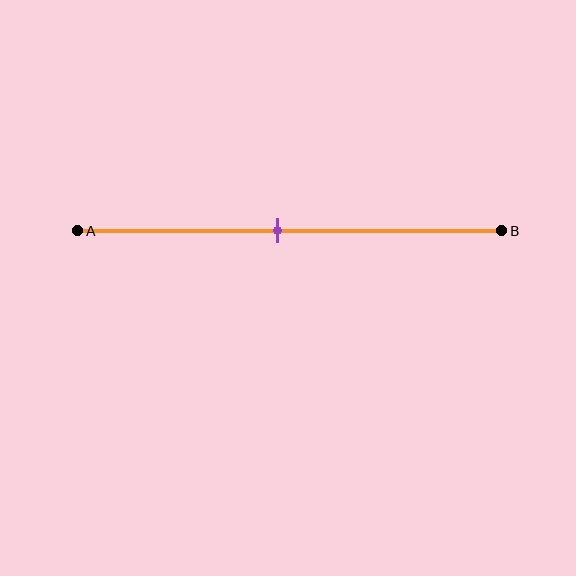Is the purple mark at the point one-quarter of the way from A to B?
No, the mark is at about 45% from A, not at the 25% one-quarter point.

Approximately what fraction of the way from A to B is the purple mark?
The purple mark is approximately 45% of the way from A to B.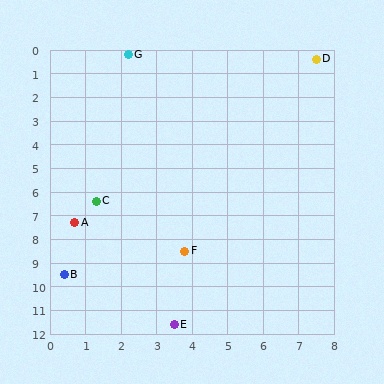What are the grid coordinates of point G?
Point G is at approximately (2.2, 0.2).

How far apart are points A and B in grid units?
Points A and B are about 2.2 grid units apart.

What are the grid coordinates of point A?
Point A is at approximately (0.7, 7.3).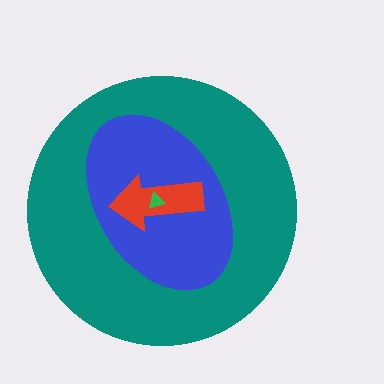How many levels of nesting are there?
4.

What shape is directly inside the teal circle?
The blue ellipse.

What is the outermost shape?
The teal circle.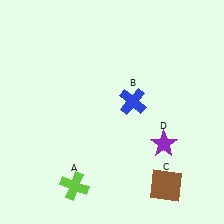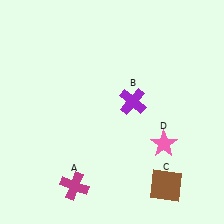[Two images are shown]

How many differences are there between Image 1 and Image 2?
There are 3 differences between the two images.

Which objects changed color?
A changed from lime to magenta. B changed from blue to purple. D changed from purple to pink.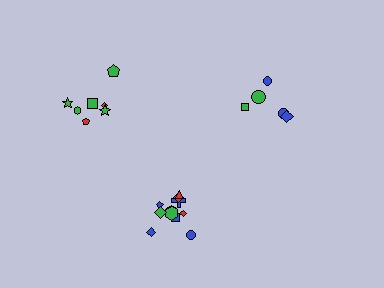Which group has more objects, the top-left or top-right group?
The top-left group.